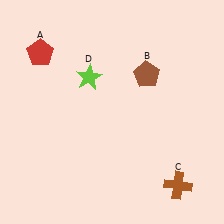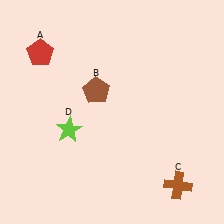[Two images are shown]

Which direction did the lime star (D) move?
The lime star (D) moved down.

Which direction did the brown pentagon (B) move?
The brown pentagon (B) moved left.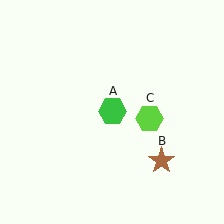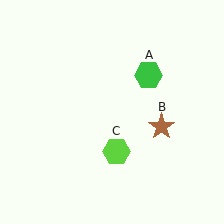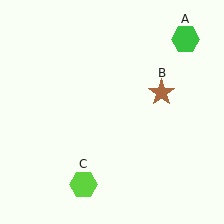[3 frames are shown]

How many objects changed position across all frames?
3 objects changed position: green hexagon (object A), brown star (object B), lime hexagon (object C).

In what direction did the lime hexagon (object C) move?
The lime hexagon (object C) moved down and to the left.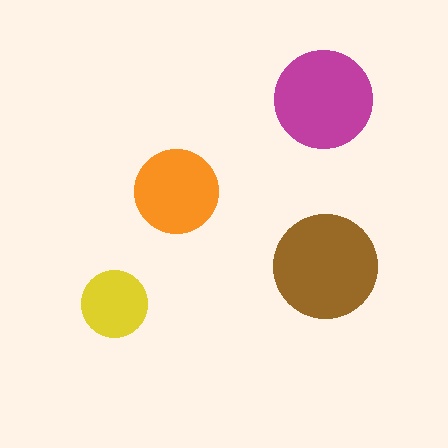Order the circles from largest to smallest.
the brown one, the magenta one, the orange one, the yellow one.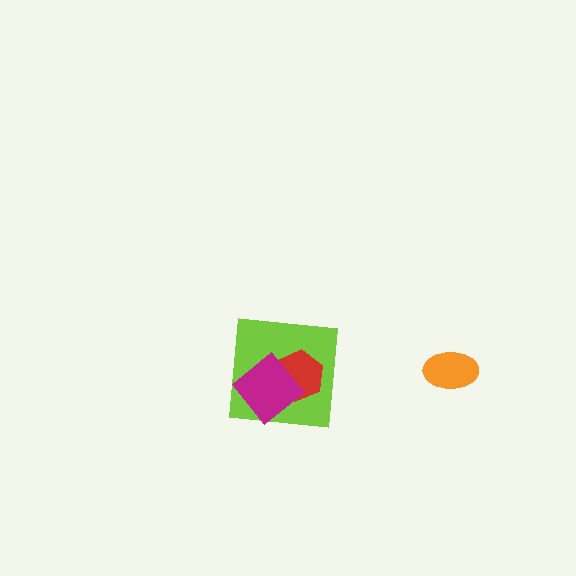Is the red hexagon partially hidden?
Yes, it is partially covered by another shape.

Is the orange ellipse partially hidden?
No, no other shape covers it.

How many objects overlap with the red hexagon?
2 objects overlap with the red hexagon.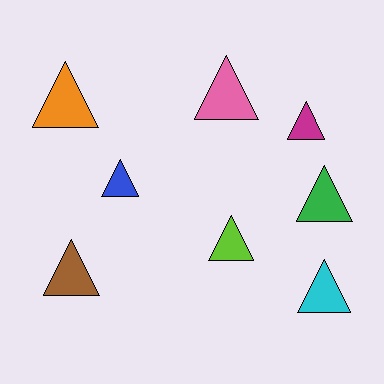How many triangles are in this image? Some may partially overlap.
There are 8 triangles.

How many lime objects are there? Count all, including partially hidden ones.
There is 1 lime object.